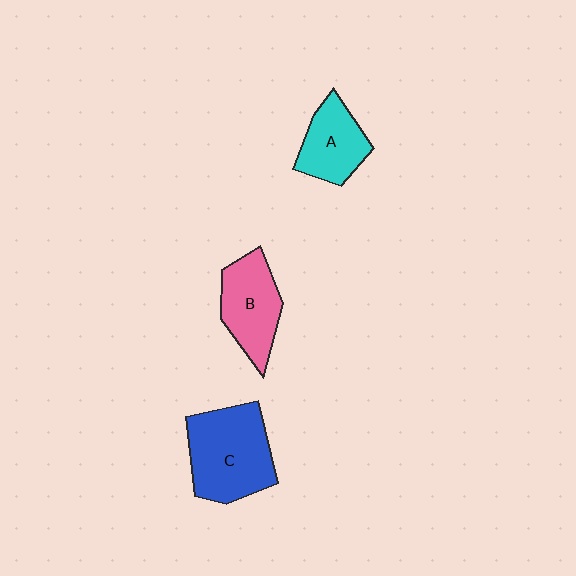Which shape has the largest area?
Shape C (blue).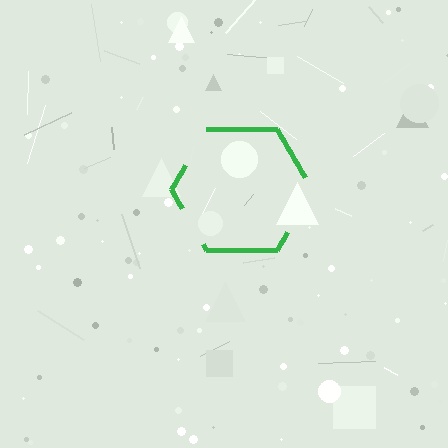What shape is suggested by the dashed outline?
The dashed outline suggests a hexagon.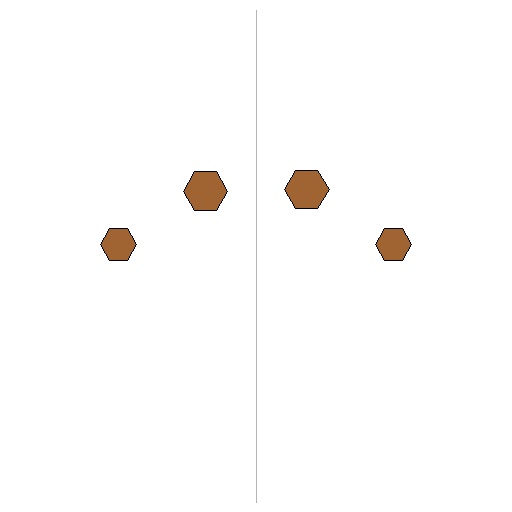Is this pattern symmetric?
Yes, this pattern has bilateral (reflection) symmetry.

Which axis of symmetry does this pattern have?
The pattern has a vertical axis of symmetry running through the center of the image.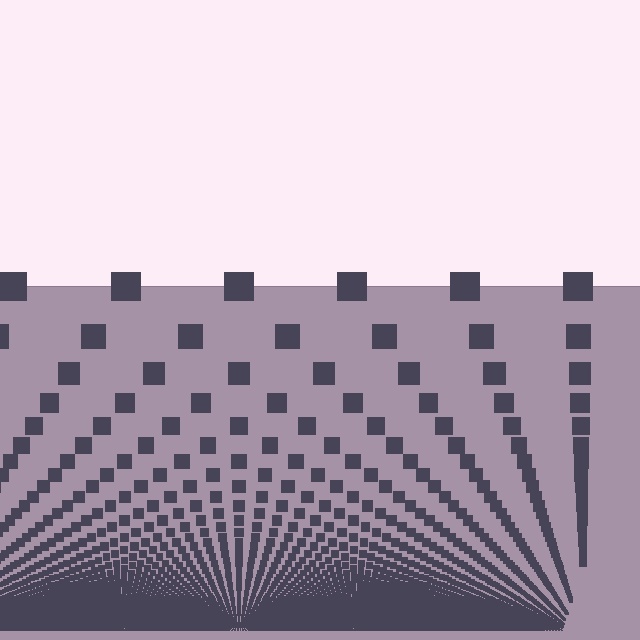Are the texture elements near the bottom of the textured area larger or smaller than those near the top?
Smaller. The gradient is inverted — elements near the bottom are smaller and denser.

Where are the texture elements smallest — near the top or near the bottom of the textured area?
Near the bottom.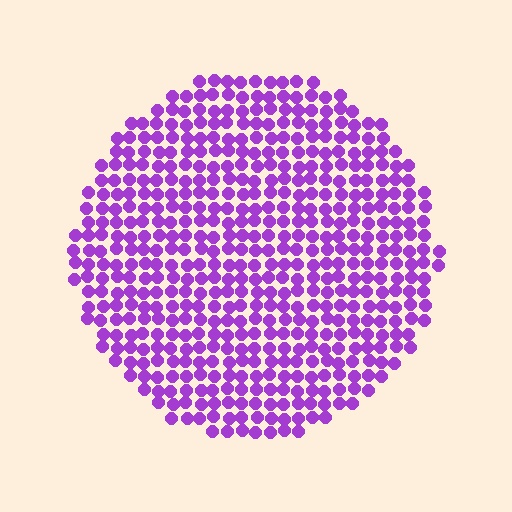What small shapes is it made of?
It is made of small circles.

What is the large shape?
The large shape is a circle.